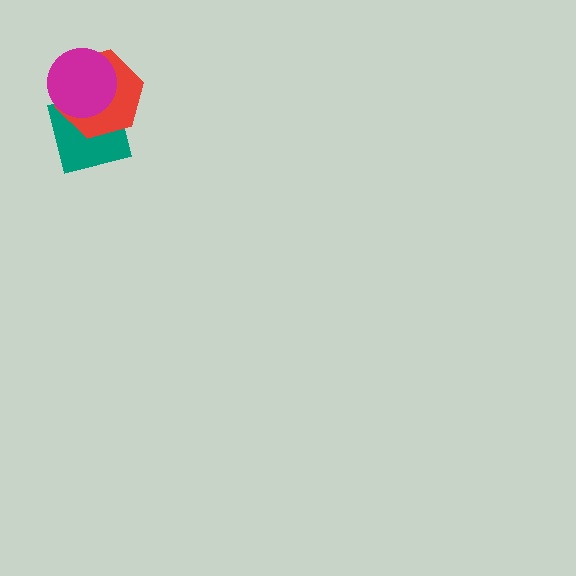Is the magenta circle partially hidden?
No, no other shape covers it.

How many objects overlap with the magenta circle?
2 objects overlap with the magenta circle.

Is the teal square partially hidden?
Yes, it is partially covered by another shape.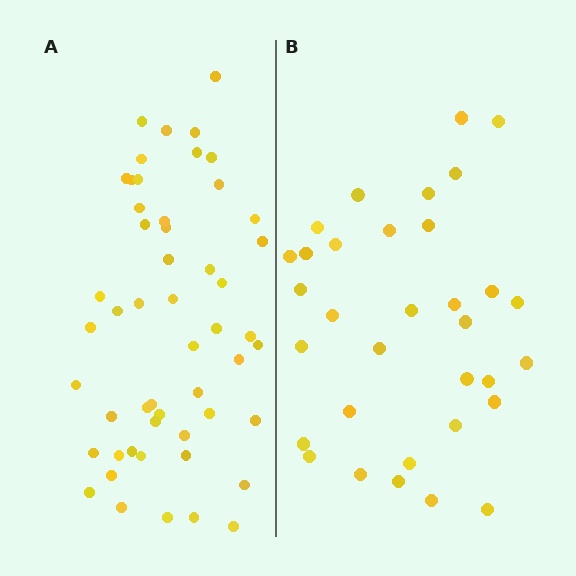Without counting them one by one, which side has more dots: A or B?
Region A (the left region) has more dots.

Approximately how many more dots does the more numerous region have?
Region A has approximately 20 more dots than region B.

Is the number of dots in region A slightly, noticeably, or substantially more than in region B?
Region A has substantially more. The ratio is roughly 1.6 to 1.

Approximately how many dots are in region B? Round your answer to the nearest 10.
About 30 dots. (The exact count is 33, which rounds to 30.)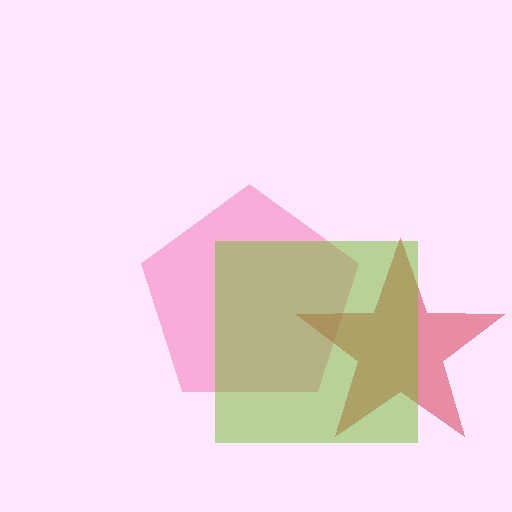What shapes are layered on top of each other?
The layered shapes are: a pink pentagon, a red star, a lime square.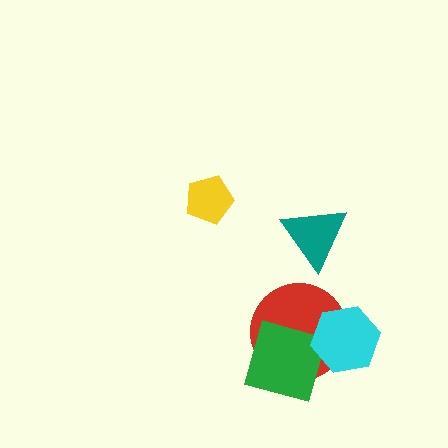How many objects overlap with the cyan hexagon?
2 objects overlap with the cyan hexagon.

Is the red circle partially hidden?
Yes, it is partially covered by another shape.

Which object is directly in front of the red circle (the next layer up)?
The green diamond is directly in front of the red circle.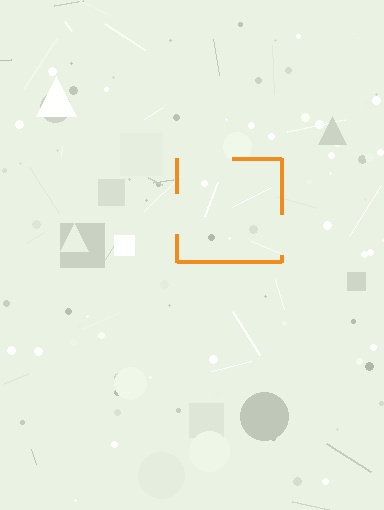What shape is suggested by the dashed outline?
The dashed outline suggests a square.